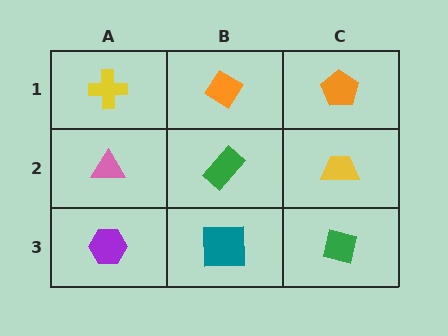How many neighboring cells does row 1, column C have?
2.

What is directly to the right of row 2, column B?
A yellow trapezoid.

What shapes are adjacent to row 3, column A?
A pink triangle (row 2, column A), a teal square (row 3, column B).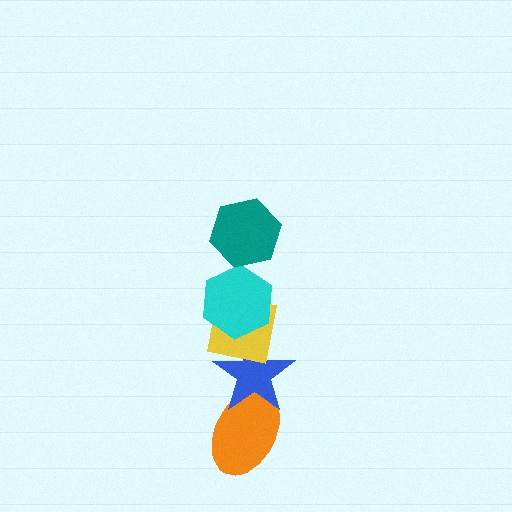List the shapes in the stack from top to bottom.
From top to bottom: the teal hexagon, the cyan hexagon, the yellow square, the blue star, the orange ellipse.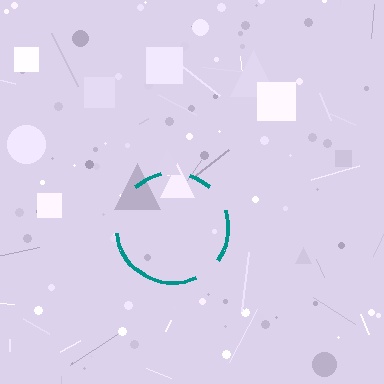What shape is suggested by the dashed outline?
The dashed outline suggests a circle.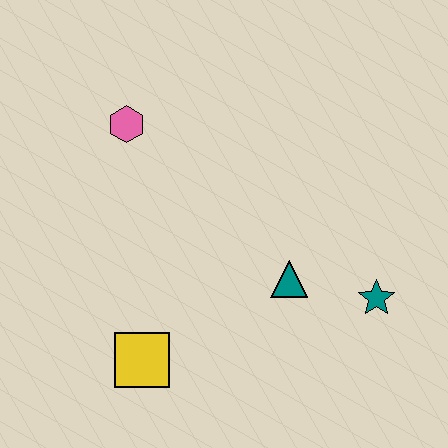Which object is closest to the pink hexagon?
The teal triangle is closest to the pink hexagon.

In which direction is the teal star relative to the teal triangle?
The teal star is to the right of the teal triangle.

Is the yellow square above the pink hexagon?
No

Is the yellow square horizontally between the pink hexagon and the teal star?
Yes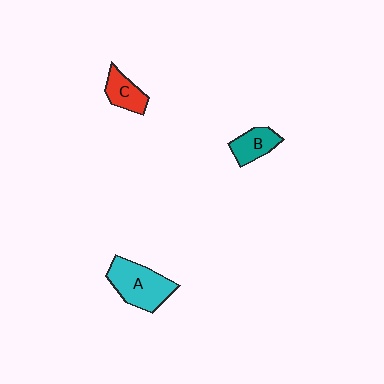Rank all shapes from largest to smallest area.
From largest to smallest: A (cyan), B (teal), C (red).